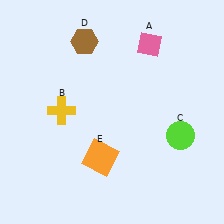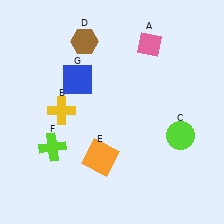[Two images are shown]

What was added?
A lime cross (F), a blue square (G) were added in Image 2.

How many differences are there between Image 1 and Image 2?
There are 2 differences between the two images.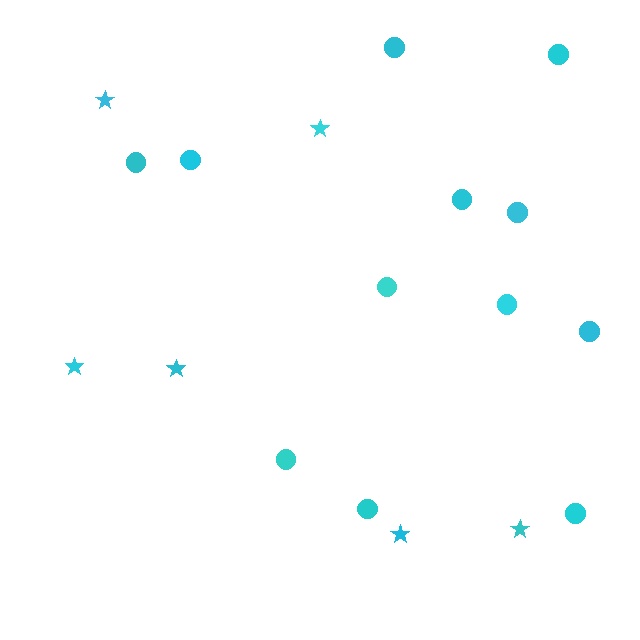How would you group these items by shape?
There are 2 groups: one group of circles (12) and one group of stars (6).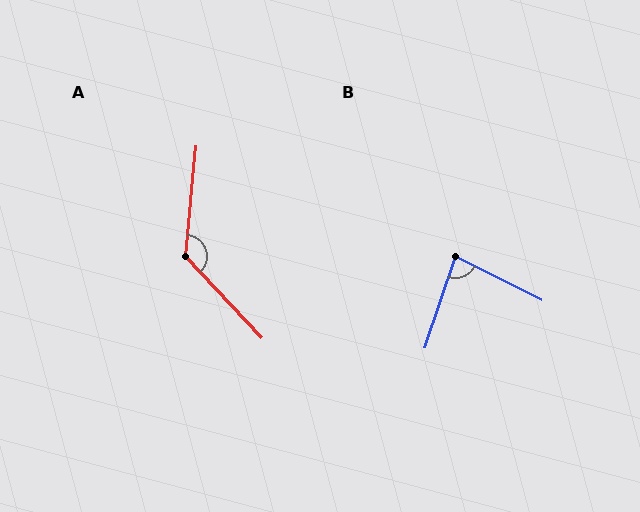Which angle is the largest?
A, at approximately 131 degrees.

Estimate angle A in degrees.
Approximately 131 degrees.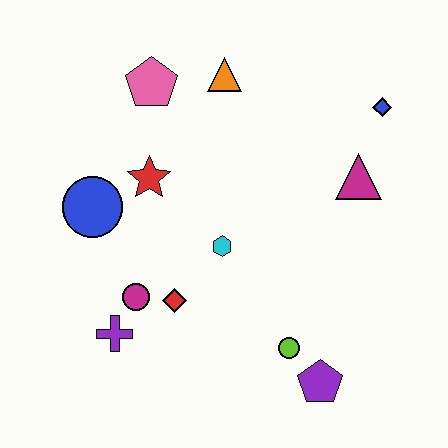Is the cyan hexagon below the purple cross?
No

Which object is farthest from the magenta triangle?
The purple cross is farthest from the magenta triangle.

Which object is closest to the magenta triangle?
The blue diamond is closest to the magenta triangle.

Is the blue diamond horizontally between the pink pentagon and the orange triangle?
No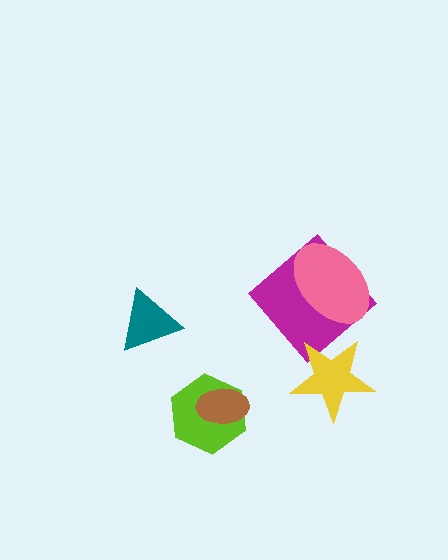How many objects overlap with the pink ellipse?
1 object overlaps with the pink ellipse.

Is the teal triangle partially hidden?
No, no other shape covers it.